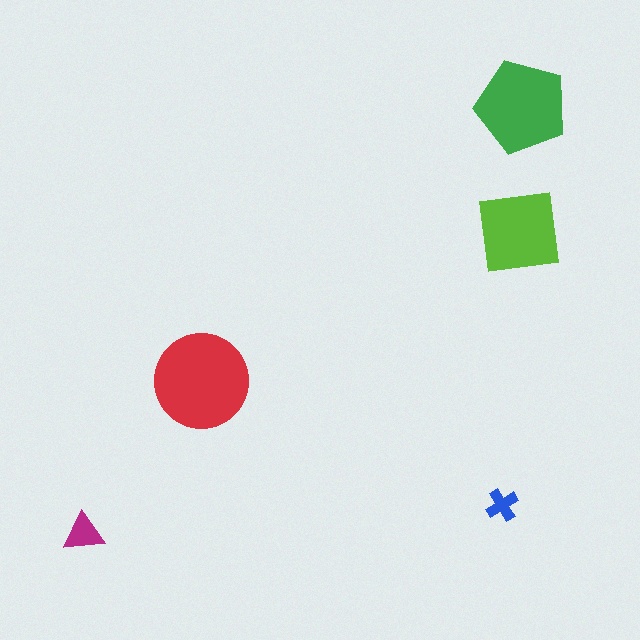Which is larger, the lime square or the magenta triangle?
The lime square.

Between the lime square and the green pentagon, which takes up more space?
The green pentagon.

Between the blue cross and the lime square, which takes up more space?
The lime square.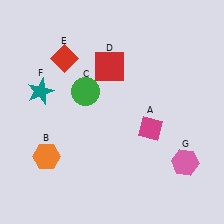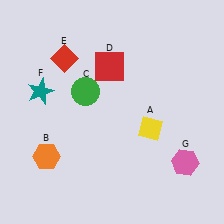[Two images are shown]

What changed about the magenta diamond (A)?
In Image 1, A is magenta. In Image 2, it changed to yellow.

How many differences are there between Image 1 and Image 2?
There is 1 difference between the two images.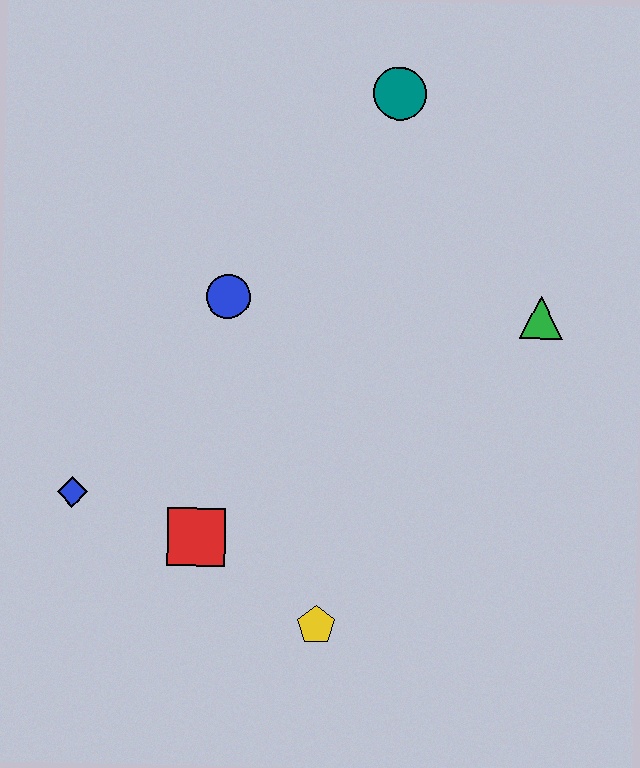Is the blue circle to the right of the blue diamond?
Yes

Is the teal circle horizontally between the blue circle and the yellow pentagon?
No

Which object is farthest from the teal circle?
The yellow pentagon is farthest from the teal circle.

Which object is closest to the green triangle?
The teal circle is closest to the green triangle.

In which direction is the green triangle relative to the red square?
The green triangle is to the right of the red square.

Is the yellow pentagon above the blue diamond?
No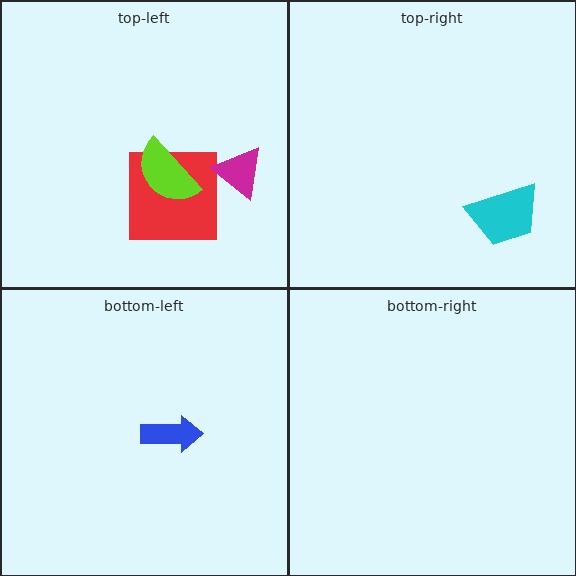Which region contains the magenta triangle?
The top-left region.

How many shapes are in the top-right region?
1.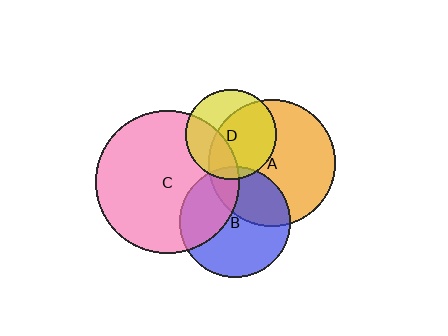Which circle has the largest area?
Circle C (pink).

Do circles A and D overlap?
Yes.